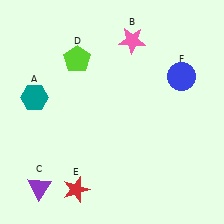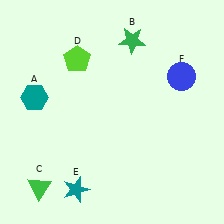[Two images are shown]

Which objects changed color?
B changed from pink to green. C changed from purple to green. E changed from red to teal.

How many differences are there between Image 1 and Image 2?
There are 3 differences between the two images.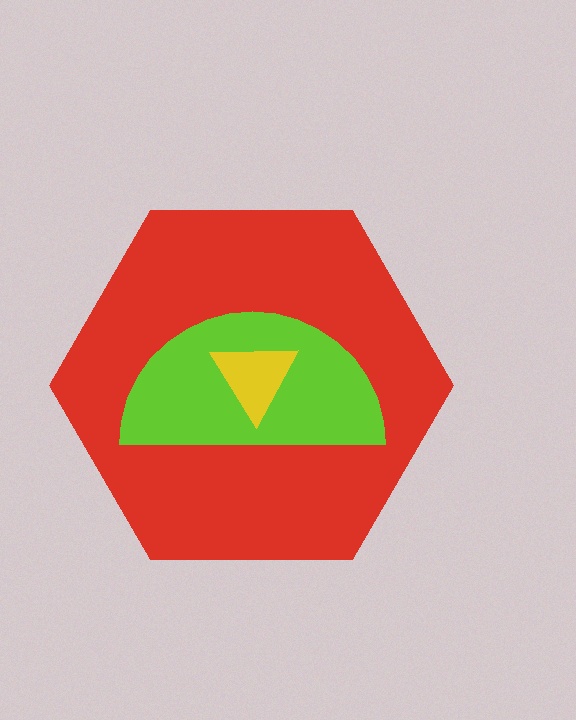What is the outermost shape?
The red hexagon.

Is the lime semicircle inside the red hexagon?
Yes.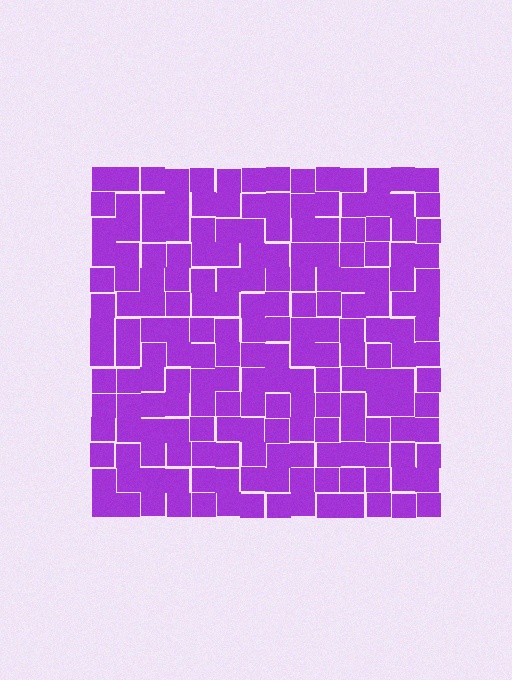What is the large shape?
The large shape is a square.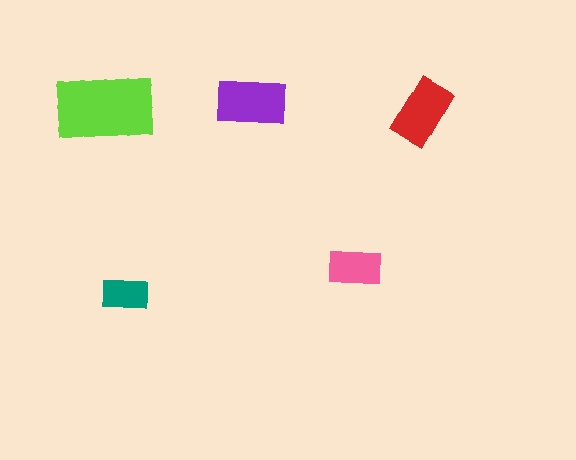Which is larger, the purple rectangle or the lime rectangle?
The lime one.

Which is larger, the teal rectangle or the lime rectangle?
The lime one.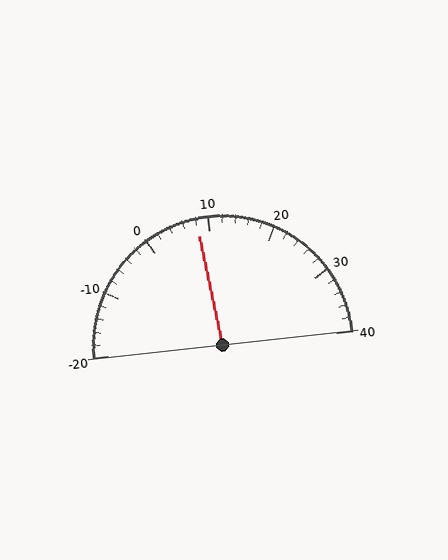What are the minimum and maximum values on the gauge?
The gauge ranges from -20 to 40.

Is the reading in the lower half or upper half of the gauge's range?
The reading is in the lower half of the range (-20 to 40).